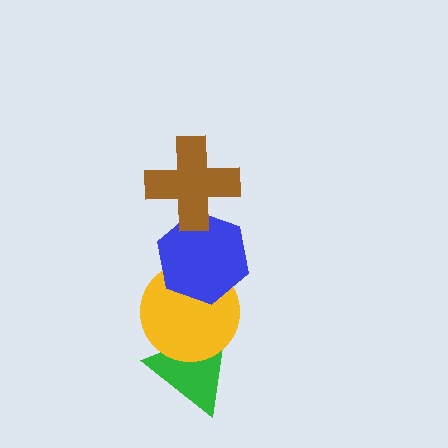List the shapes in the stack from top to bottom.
From top to bottom: the brown cross, the blue hexagon, the yellow circle, the green triangle.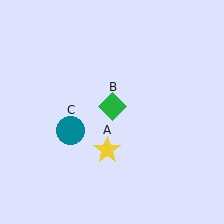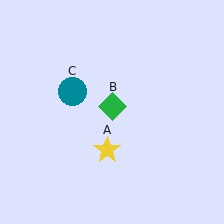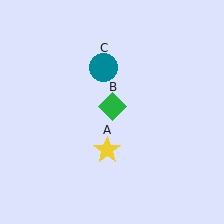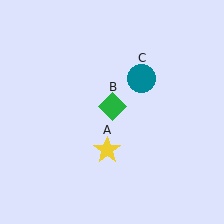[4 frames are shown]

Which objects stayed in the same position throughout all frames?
Yellow star (object A) and green diamond (object B) remained stationary.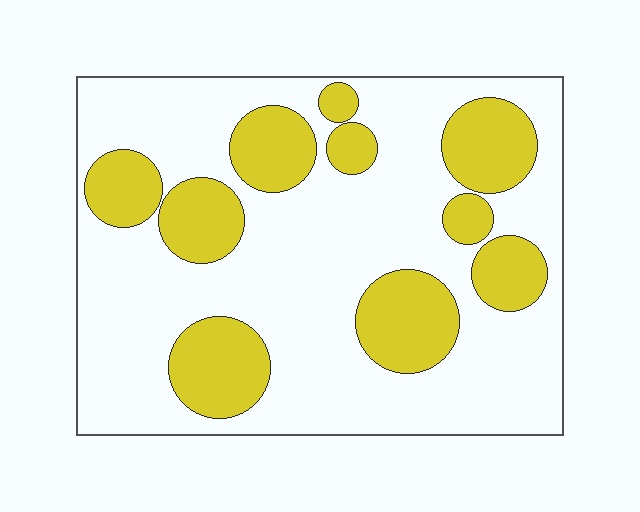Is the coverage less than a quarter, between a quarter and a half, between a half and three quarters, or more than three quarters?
Between a quarter and a half.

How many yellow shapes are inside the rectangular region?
10.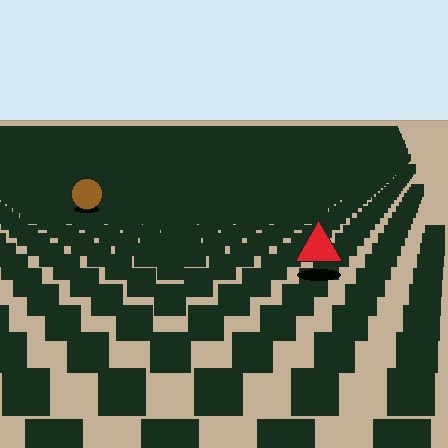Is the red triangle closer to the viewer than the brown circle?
Yes. The red triangle is closer — you can tell from the texture gradient: the ground texture is coarser near it.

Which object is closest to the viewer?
The red triangle is closest. The texture marks near it are larger and more spread out.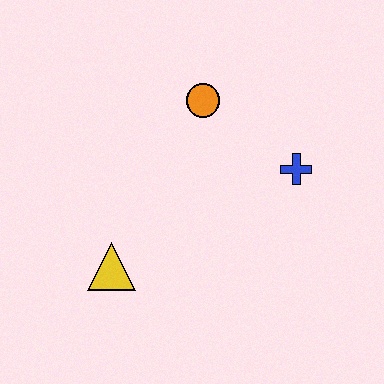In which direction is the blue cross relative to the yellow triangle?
The blue cross is to the right of the yellow triangle.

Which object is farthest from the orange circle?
The yellow triangle is farthest from the orange circle.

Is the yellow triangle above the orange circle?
No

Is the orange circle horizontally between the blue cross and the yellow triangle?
Yes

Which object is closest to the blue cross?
The orange circle is closest to the blue cross.